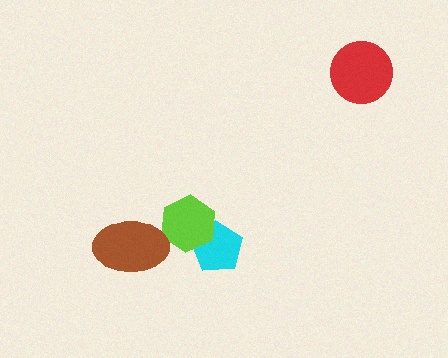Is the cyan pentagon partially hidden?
Yes, it is partially covered by another shape.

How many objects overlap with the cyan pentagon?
1 object overlaps with the cyan pentagon.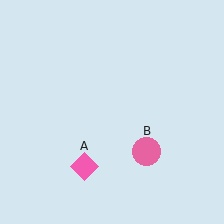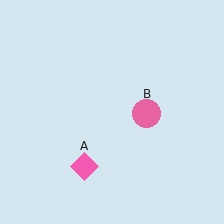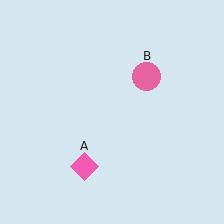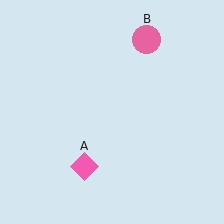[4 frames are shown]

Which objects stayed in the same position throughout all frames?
Pink diamond (object A) remained stationary.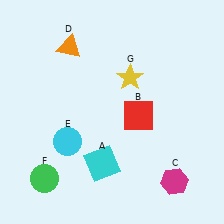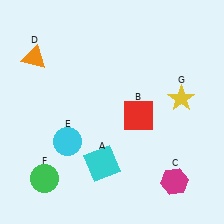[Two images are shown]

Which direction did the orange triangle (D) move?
The orange triangle (D) moved left.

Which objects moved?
The objects that moved are: the orange triangle (D), the yellow star (G).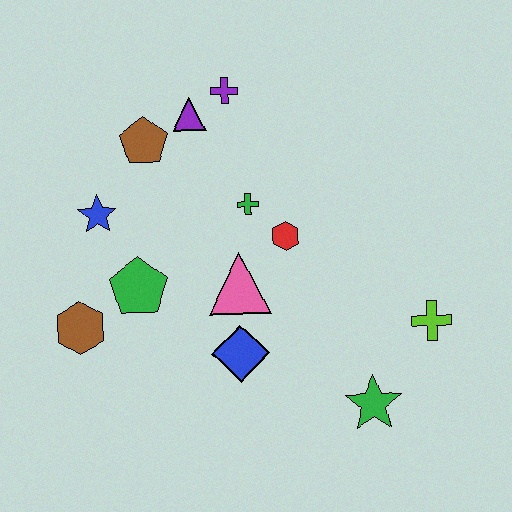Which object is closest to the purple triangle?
The purple cross is closest to the purple triangle.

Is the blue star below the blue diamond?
No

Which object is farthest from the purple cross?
The green star is farthest from the purple cross.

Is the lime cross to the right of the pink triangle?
Yes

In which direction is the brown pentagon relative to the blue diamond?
The brown pentagon is above the blue diamond.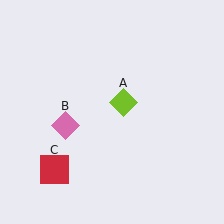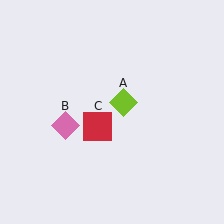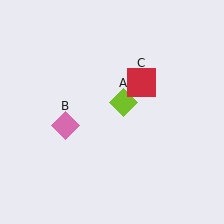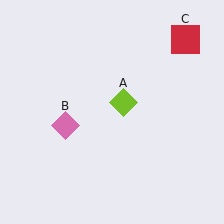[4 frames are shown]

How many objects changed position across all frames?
1 object changed position: red square (object C).